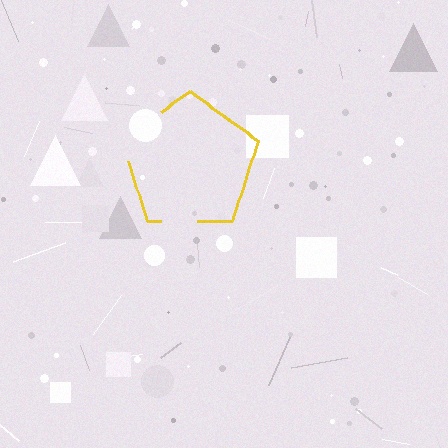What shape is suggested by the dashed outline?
The dashed outline suggests a pentagon.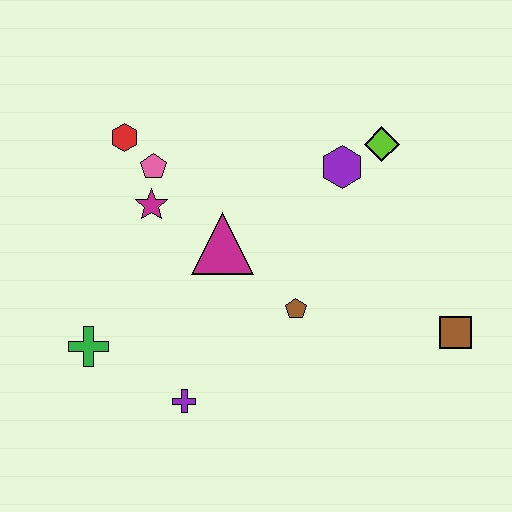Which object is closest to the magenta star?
The pink pentagon is closest to the magenta star.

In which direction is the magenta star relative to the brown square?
The magenta star is to the left of the brown square.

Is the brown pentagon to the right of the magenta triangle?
Yes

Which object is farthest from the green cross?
The brown square is farthest from the green cross.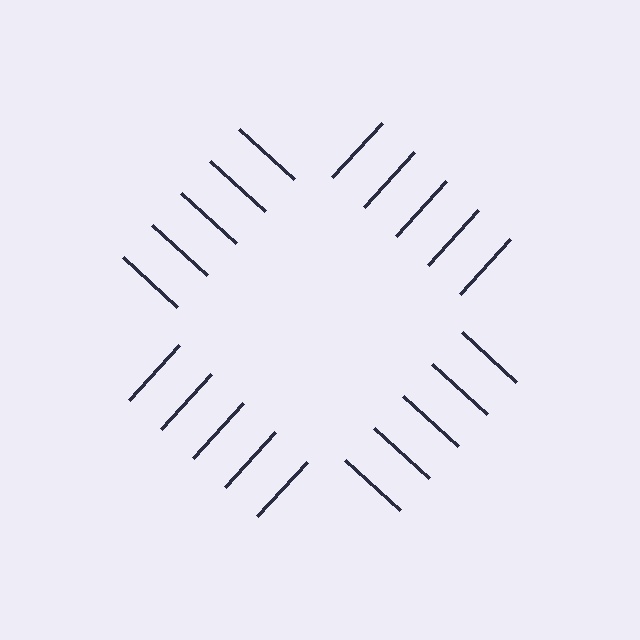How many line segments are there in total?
20 — 5 along each of the 4 edges.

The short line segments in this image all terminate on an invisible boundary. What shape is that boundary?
An illusory square — the line segments terminate on its edges but no continuous stroke is drawn.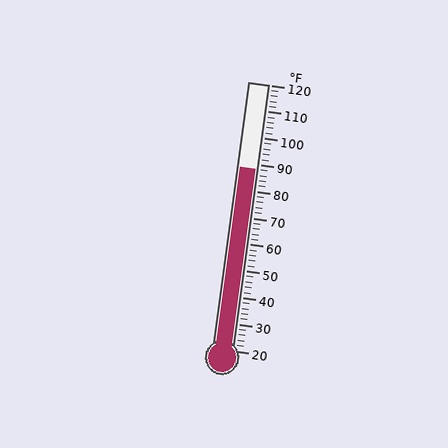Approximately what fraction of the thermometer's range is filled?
The thermometer is filled to approximately 70% of its range.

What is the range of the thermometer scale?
The thermometer scale ranges from 20°F to 120°F.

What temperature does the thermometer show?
The thermometer shows approximately 88°F.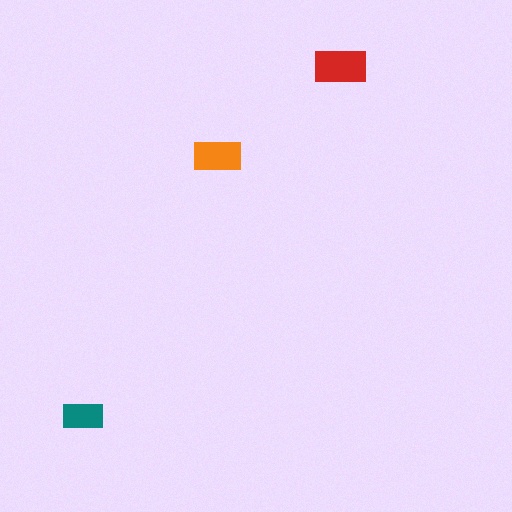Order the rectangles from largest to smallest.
the red one, the orange one, the teal one.